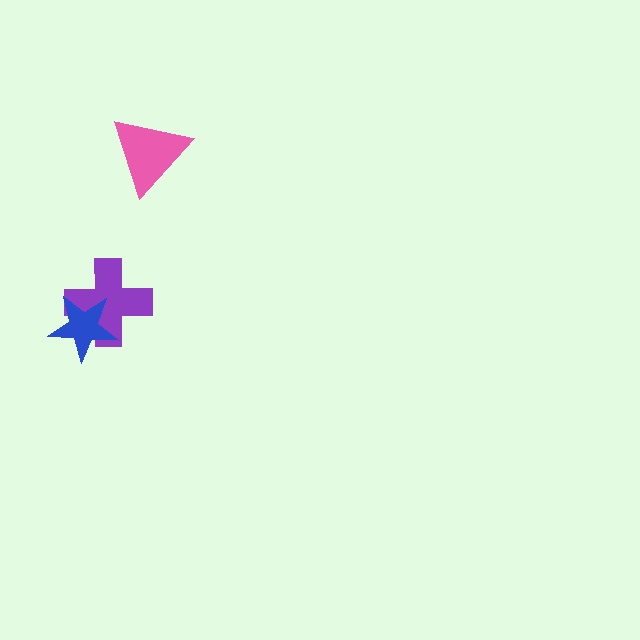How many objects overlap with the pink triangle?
0 objects overlap with the pink triangle.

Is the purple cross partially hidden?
Yes, it is partially covered by another shape.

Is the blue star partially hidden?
No, no other shape covers it.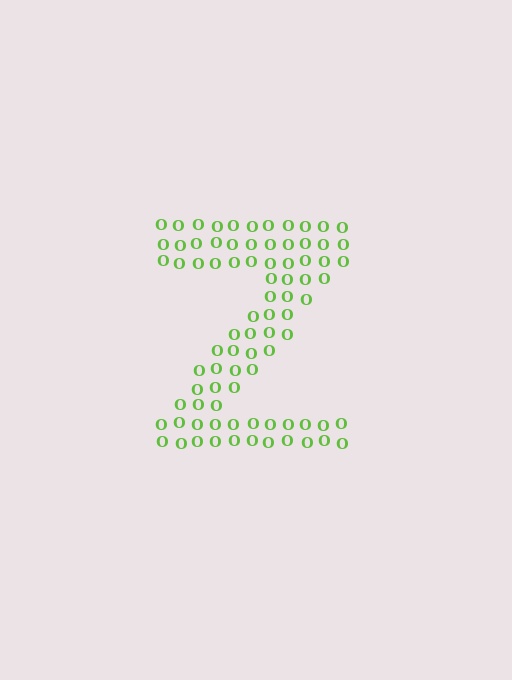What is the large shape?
The large shape is the letter Z.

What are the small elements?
The small elements are letter O's.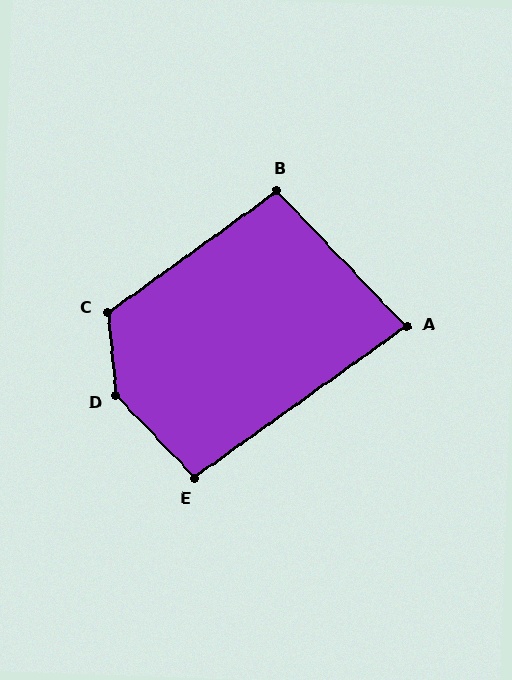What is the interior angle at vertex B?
Approximately 98 degrees (obtuse).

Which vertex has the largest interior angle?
D, at approximately 142 degrees.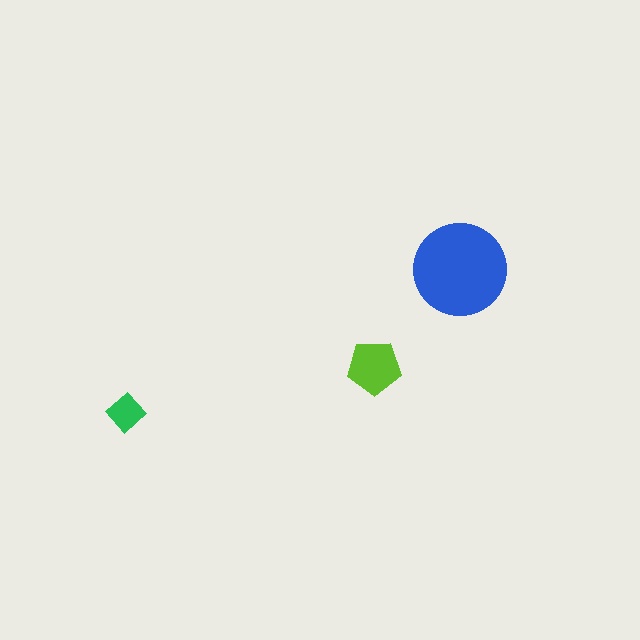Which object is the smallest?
The green diamond.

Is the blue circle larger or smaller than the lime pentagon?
Larger.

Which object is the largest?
The blue circle.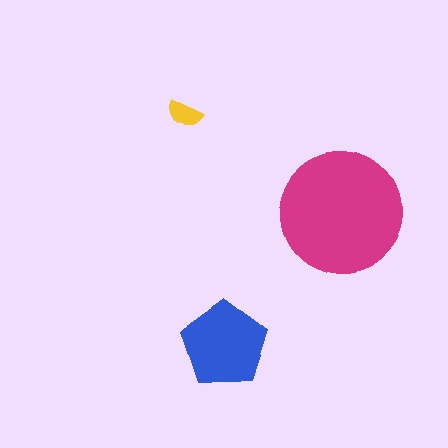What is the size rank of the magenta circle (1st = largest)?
1st.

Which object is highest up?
The yellow semicircle is topmost.